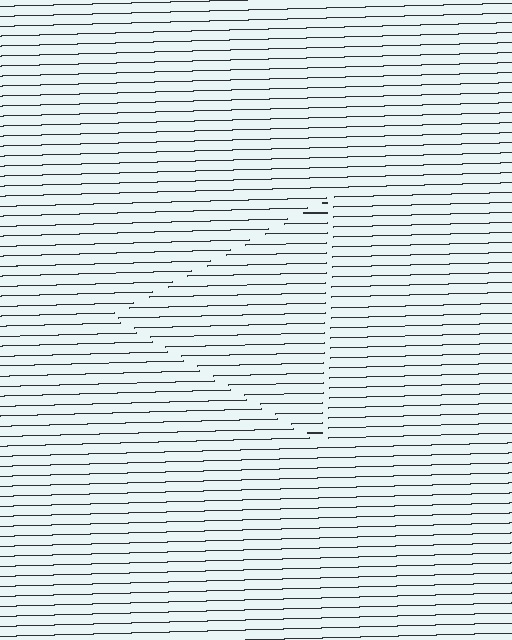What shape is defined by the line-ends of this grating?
An illusory triangle. The interior of the shape contains the same grating, shifted by half a period — the contour is defined by the phase discontinuity where line-ends from the inner and outer gratings abut.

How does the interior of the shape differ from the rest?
The interior of the shape contains the same grating, shifted by half a period — the contour is defined by the phase discontinuity where line-ends from the inner and outer gratings abut.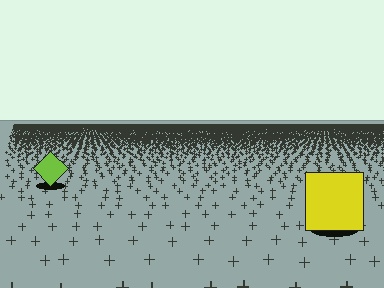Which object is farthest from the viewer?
The lime diamond is farthest from the viewer. It appears smaller and the ground texture around it is denser.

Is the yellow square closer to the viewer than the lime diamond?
Yes. The yellow square is closer — you can tell from the texture gradient: the ground texture is coarser near it.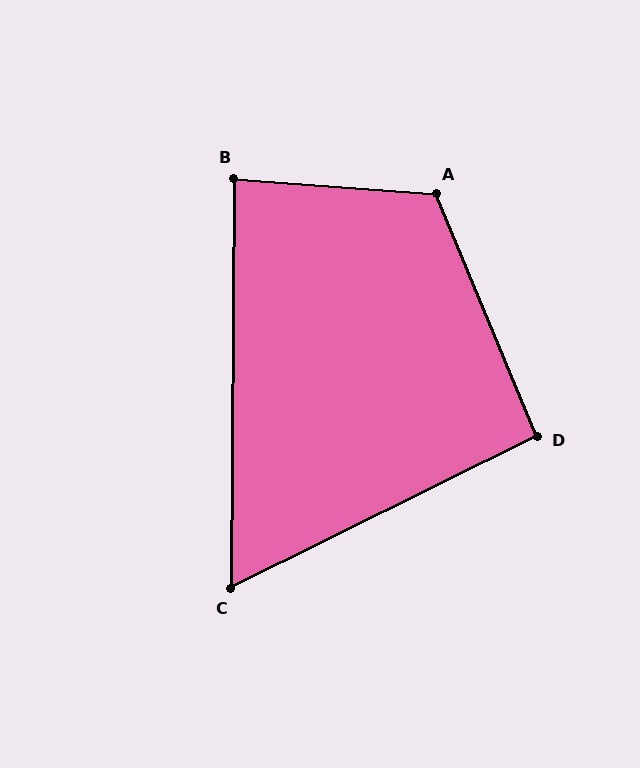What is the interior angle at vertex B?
Approximately 86 degrees (approximately right).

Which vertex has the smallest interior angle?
C, at approximately 63 degrees.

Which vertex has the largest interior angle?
A, at approximately 117 degrees.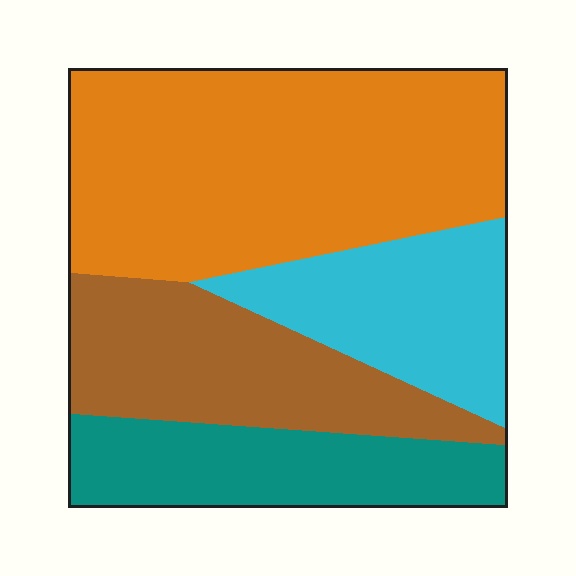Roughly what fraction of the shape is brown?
Brown covers 22% of the shape.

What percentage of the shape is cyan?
Cyan takes up less than a quarter of the shape.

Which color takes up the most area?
Orange, at roughly 45%.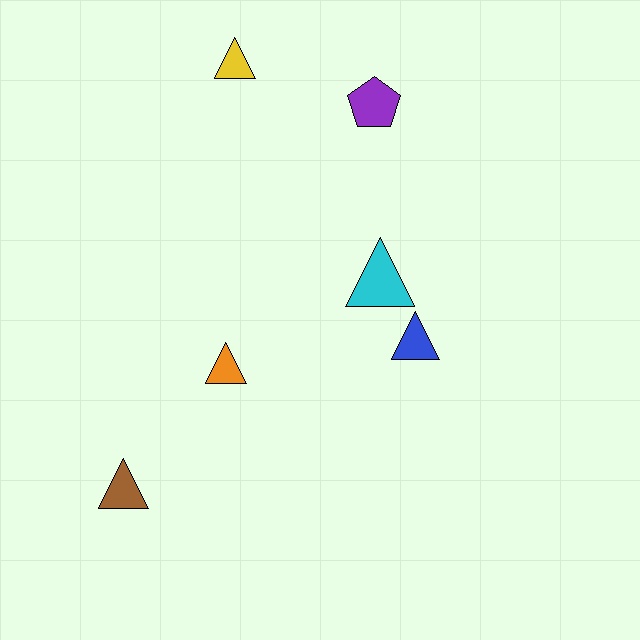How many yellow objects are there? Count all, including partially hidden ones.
There is 1 yellow object.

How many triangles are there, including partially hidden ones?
There are 5 triangles.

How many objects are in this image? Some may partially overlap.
There are 6 objects.